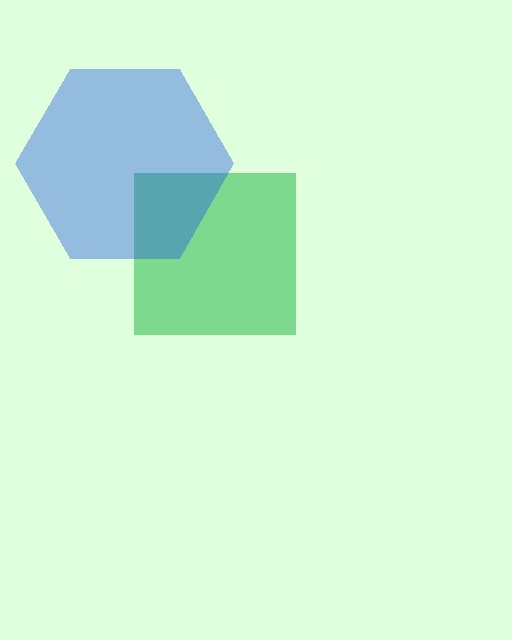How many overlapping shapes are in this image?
There are 2 overlapping shapes in the image.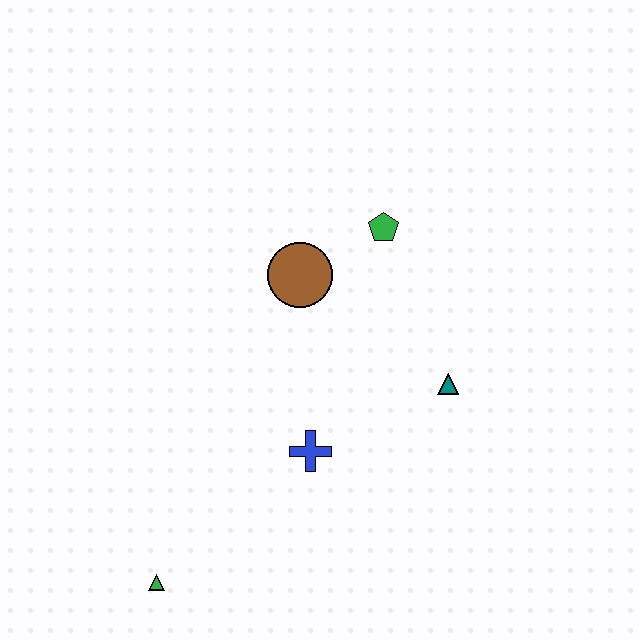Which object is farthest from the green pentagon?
The green triangle is farthest from the green pentagon.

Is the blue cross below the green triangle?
No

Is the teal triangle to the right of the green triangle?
Yes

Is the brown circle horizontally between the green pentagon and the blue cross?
No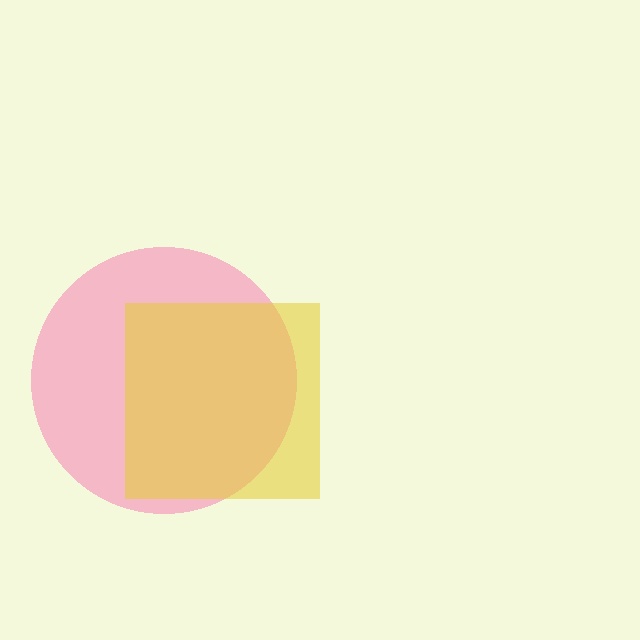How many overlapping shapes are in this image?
There are 2 overlapping shapes in the image.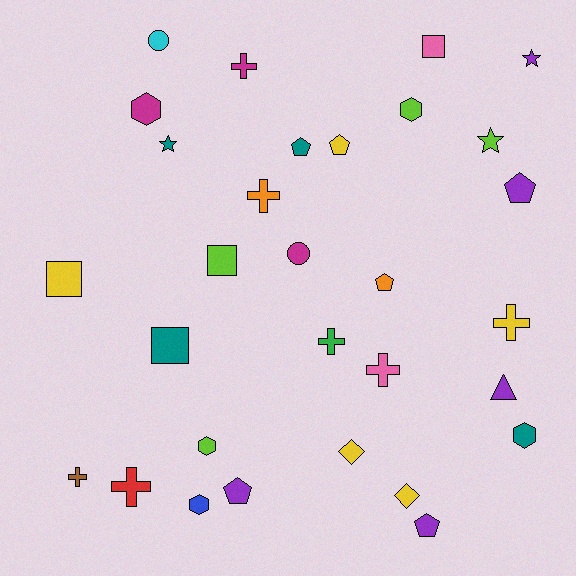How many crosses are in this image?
There are 7 crosses.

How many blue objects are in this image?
There is 1 blue object.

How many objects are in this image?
There are 30 objects.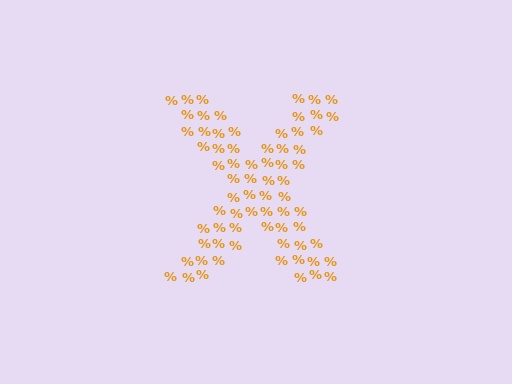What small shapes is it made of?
It is made of small percent signs.